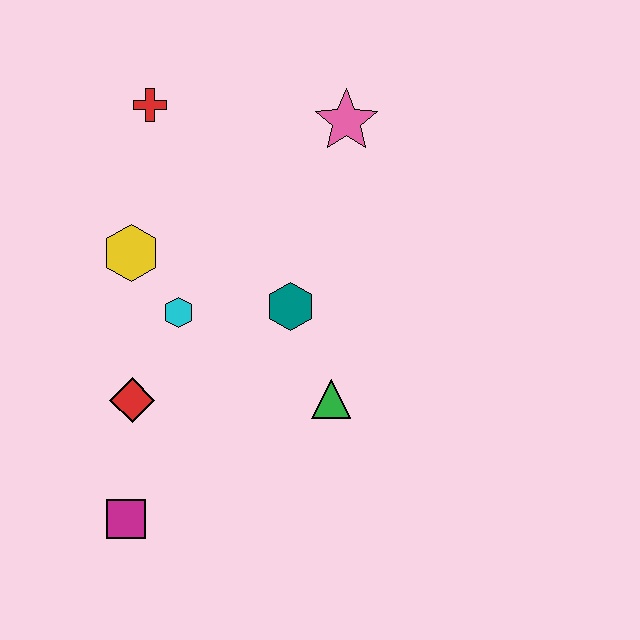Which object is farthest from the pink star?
The magenta square is farthest from the pink star.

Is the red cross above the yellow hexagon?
Yes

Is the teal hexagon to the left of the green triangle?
Yes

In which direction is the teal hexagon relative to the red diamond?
The teal hexagon is to the right of the red diamond.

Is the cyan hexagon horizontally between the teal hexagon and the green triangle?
No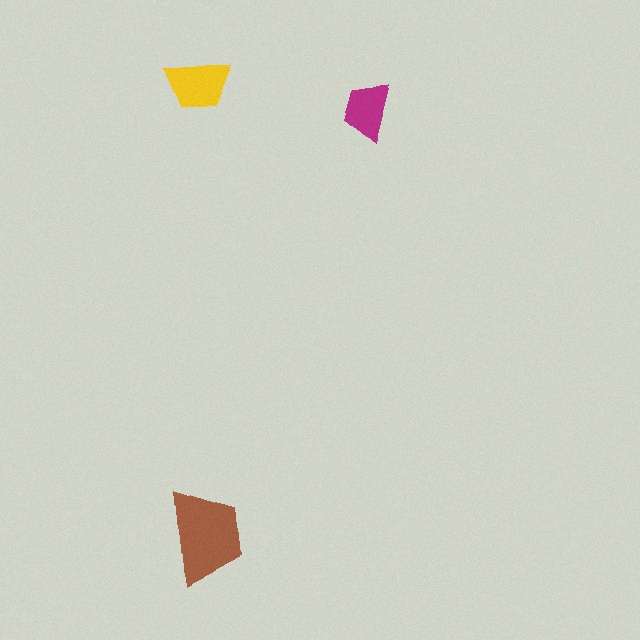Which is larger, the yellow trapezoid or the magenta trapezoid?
The yellow one.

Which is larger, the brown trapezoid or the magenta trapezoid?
The brown one.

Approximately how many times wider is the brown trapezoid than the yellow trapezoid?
About 1.5 times wider.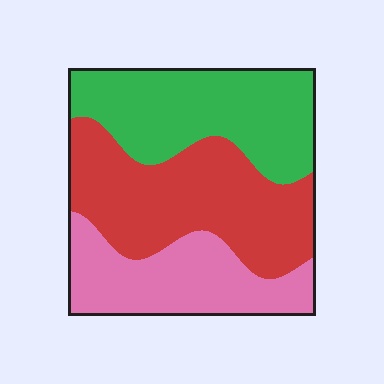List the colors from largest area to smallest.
From largest to smallest: red, green, pink.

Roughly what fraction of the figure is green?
Green covers roughly 35% of the figure.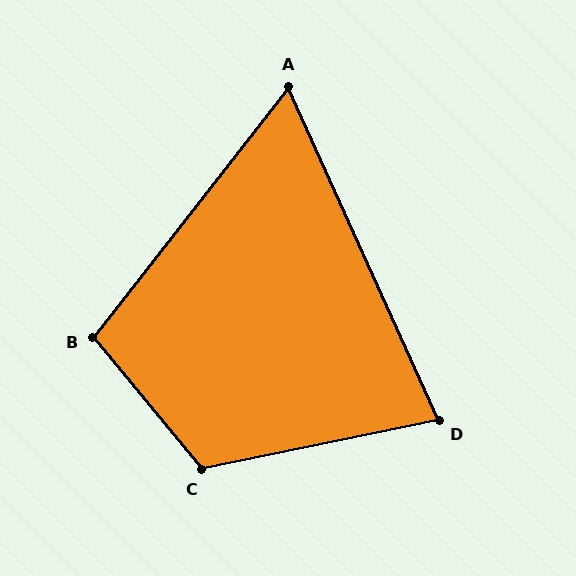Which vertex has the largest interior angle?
C, at approximately 118 degrees.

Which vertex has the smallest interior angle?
A, at approximately 62 degrees.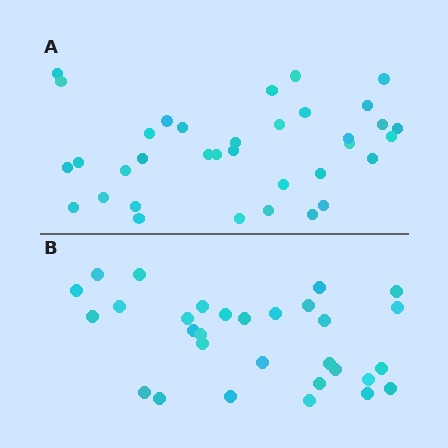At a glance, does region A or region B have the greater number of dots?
Region A (the top region) has more dots.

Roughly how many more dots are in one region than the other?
Region A has about 5 more dots than region B.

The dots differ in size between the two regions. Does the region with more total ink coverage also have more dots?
No. Region B has more total ink coverage because its dots are larger, but region A actually contains more individual dots. Total area can be misleading — the number of items is what matters here.